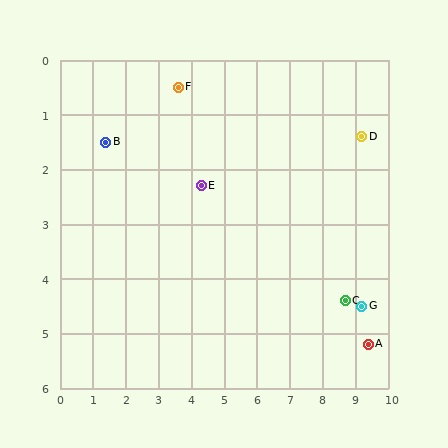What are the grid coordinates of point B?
Point B is at approximately (1.4, 1.5).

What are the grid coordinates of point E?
Point E is at approximately (4.3, 2.3).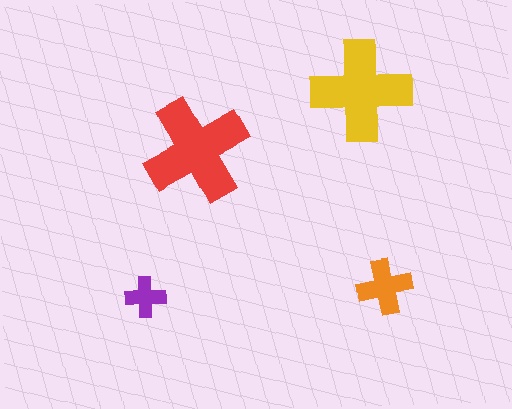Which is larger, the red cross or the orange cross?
The red one.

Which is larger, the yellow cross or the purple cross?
The yellow one.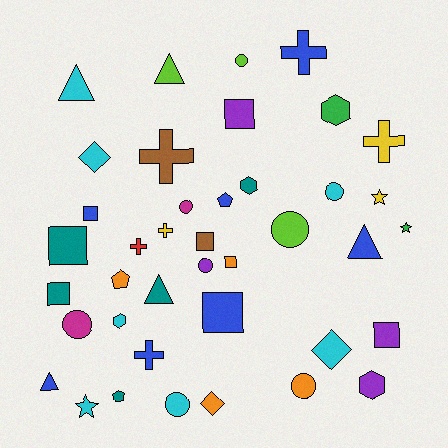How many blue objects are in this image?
There are 7 blue objects.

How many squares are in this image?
There are 8 squares.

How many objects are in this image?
There are 40 objects.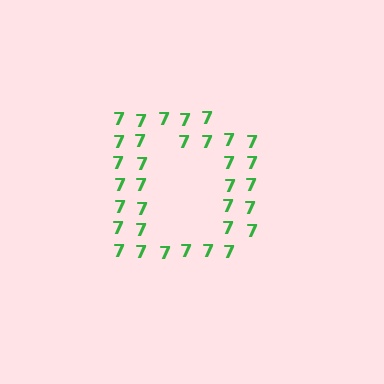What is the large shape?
The large shape is the letter D.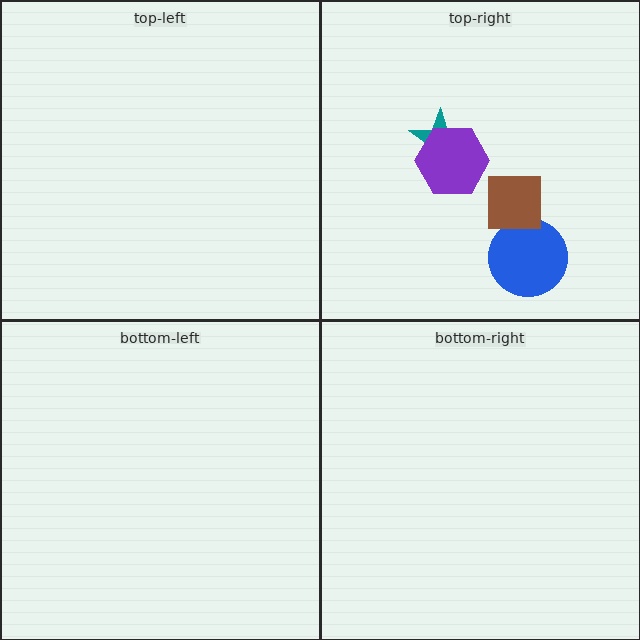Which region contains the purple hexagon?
The top-right region.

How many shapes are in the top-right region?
4.